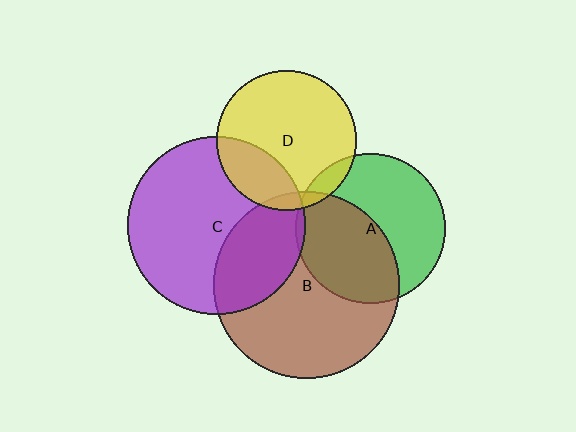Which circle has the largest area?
Circle B (brown).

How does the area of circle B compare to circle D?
Approximately 1.8 times.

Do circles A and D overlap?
Yes.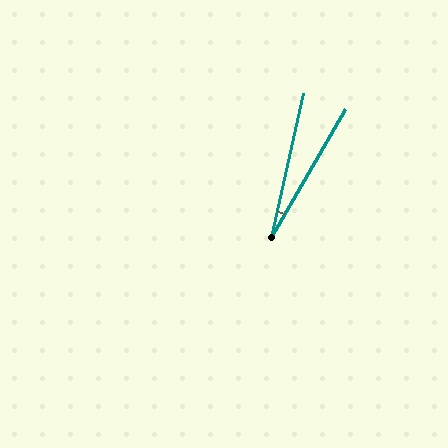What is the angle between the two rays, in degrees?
Approximately 17 degrees.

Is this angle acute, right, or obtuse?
It is acute.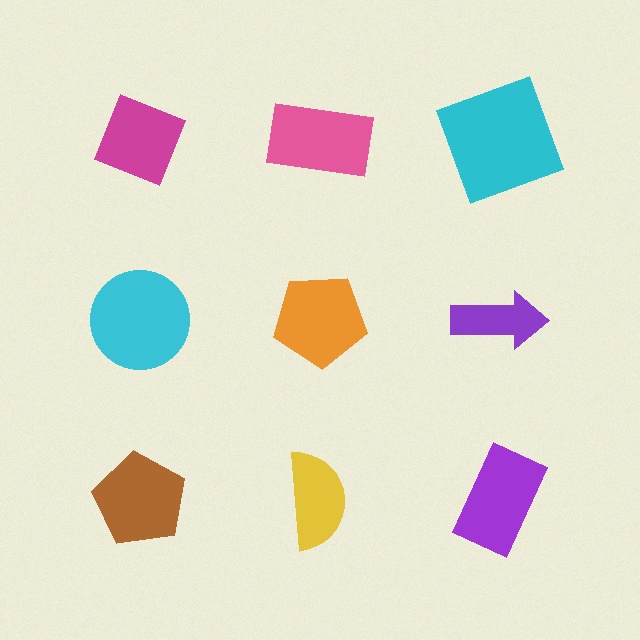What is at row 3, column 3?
A purple rectangle.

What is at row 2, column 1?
A cyan circle.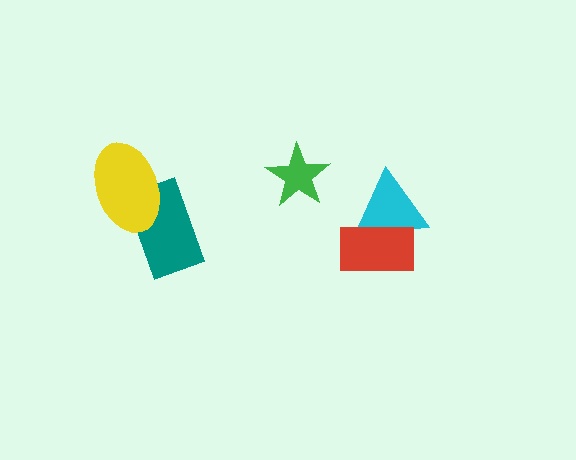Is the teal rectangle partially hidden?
Yes, it is partially covered by another shape.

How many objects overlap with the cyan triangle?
1 object overlaps with the cyan triangle.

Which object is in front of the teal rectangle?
The yellow ellipse is in front of the teal rectangle.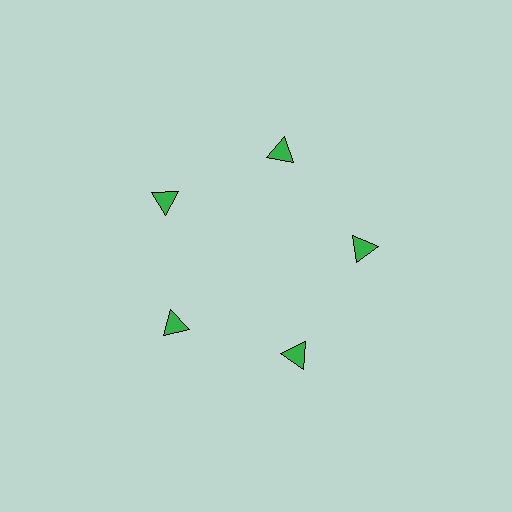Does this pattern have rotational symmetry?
Yes, this pattern has 5-fold rotational symmetry. It looks the same after rotating 72 degrees around the center.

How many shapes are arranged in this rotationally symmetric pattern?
There are 5 shapes, arranged in 5 groups of 1.